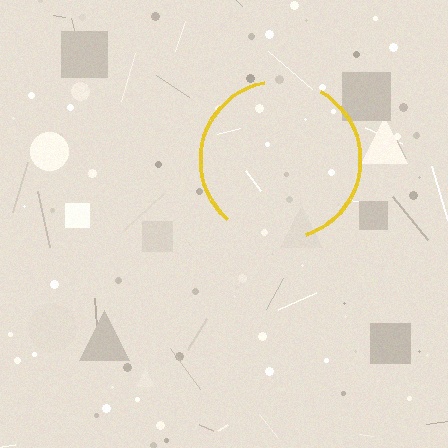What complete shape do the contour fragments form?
The contour fragments form a circle.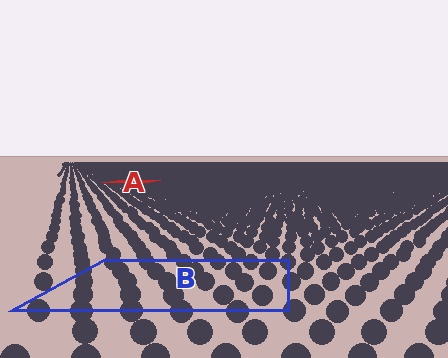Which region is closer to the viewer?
Region B is closer. The texture elements there are larger and more spread out.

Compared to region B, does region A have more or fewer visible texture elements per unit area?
Region A has more texture elements per unit area — they are packed more densely because it is farther away.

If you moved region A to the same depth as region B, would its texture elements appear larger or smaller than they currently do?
They would appear larger. At a closer depth, the same texture elements are projected at a bigger on-screen size.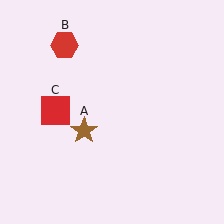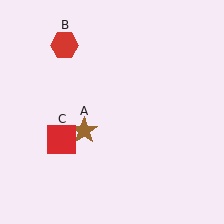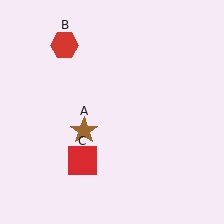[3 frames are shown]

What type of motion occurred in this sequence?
The red square (object C) rotated counterclockwise around the center of the scene.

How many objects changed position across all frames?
1 object changed position: red square (object C).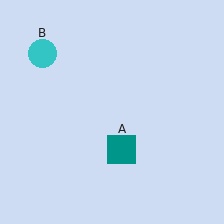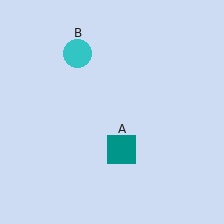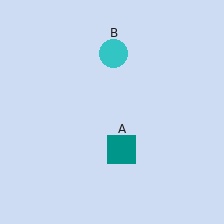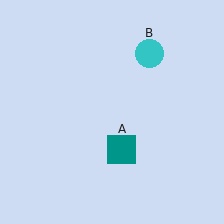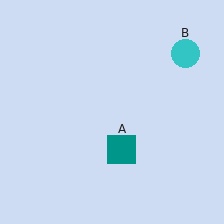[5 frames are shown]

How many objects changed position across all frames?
1 object changed position: cyan circle (object B).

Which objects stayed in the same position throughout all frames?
Teal square (object A) remained stationary.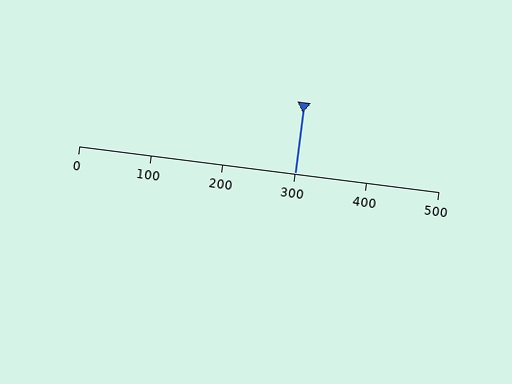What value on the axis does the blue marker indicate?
The marker indicates approximately 300.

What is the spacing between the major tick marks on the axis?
The major ticks are spaced 100 apart.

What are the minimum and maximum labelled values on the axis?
The axis runs from 0 to 500.